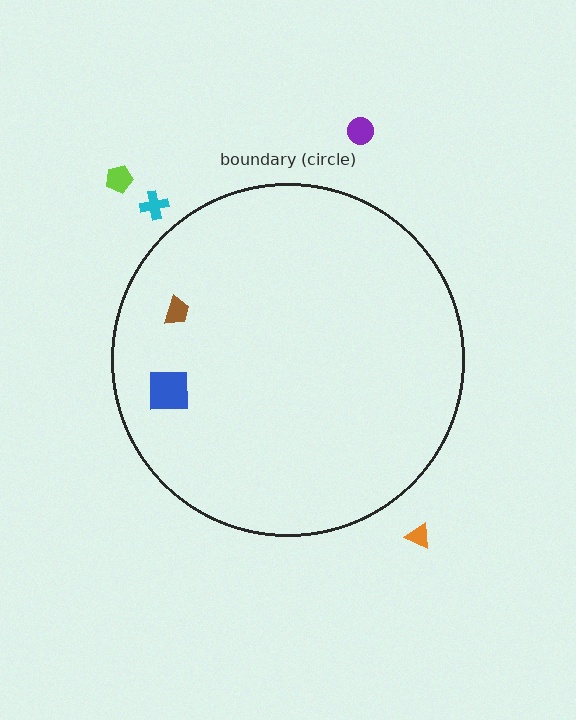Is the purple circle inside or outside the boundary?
Outside.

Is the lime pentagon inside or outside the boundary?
Outside.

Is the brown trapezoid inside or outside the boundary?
Inside.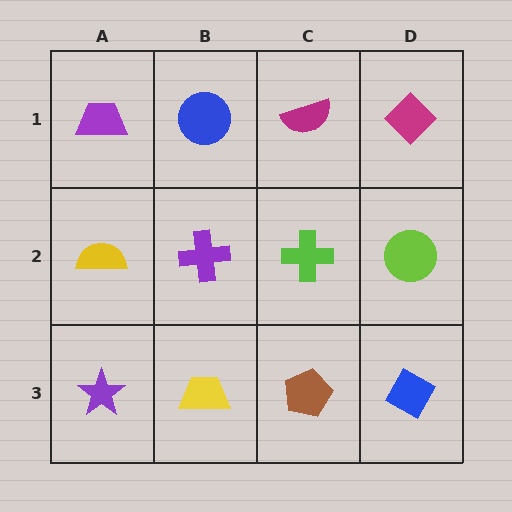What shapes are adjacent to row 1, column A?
A yellow semicircle (row 2, column A), a blue circle (row 1, column B).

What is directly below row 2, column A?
A purple star.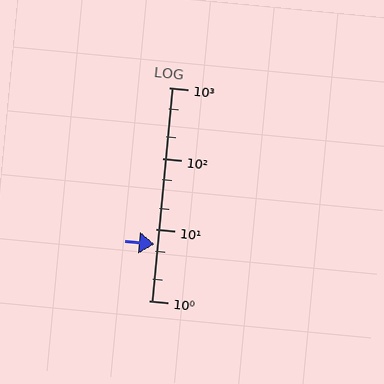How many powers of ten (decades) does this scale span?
The scale spans 3 decades, from 1 to 1000.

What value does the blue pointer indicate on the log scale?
The pointer indicates approximately 6.1.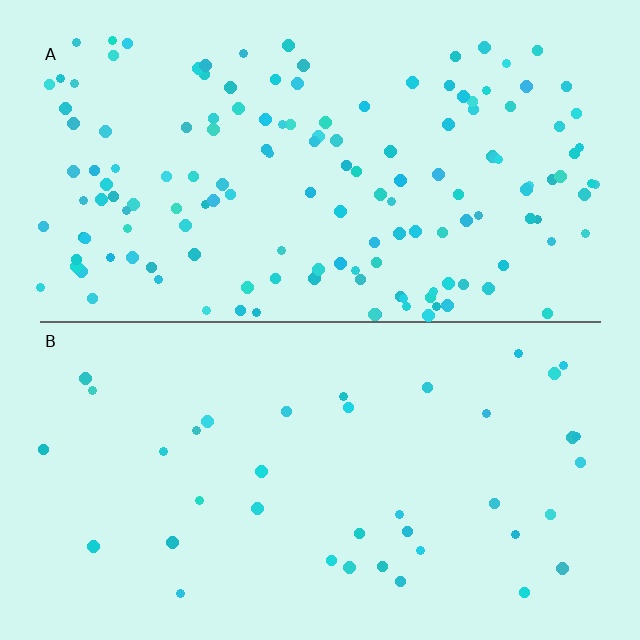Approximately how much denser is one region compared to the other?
Approximately 3.8× — region A over region B.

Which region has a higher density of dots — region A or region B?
A (the top).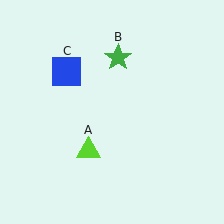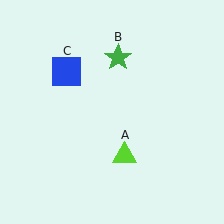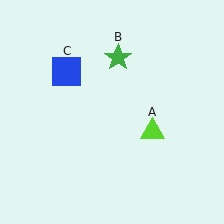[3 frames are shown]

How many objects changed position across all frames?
1 object changed position: lime triangle (object A).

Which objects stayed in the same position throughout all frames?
Green star (object B) and blue square (object C) remained stationary.